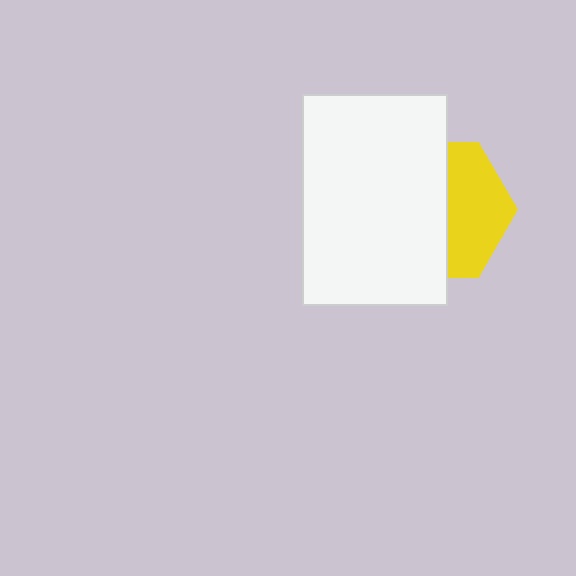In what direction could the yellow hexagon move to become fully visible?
The yellow hexagon could move right. That would shift it out from behind the white rectangle entirely.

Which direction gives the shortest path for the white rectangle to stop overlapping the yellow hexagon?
Moving left gives the shortest separation.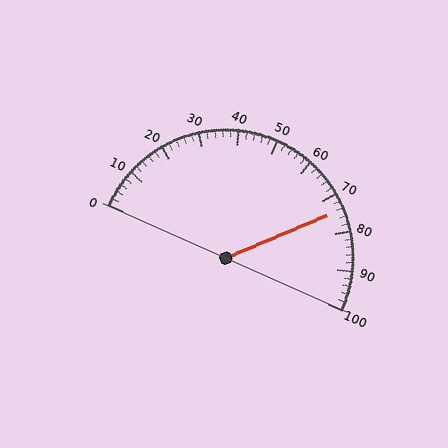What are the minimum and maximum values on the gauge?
The gauge ranges from 0 to 100.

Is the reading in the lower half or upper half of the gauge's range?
The reading is in the upper half of the range (0 to 100).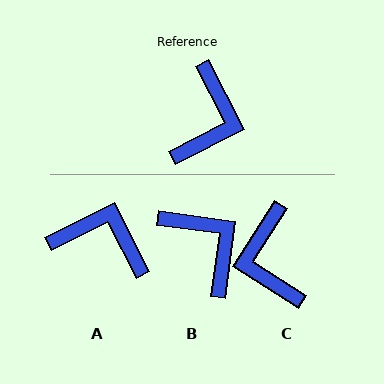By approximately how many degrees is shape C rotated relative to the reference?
Approximately 150 degrees clockwise.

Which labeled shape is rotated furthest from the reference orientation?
C, about 150 degrees away.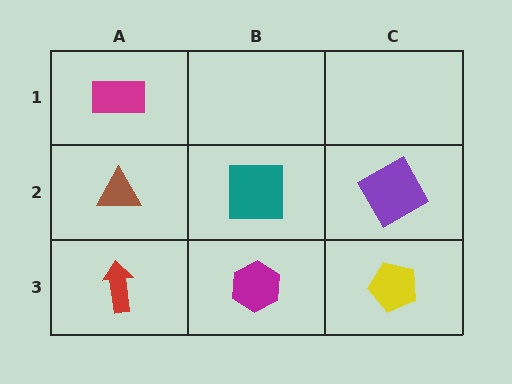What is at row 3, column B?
A magenta hexagon.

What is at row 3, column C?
A yellow pentagon.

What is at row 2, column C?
A purple square.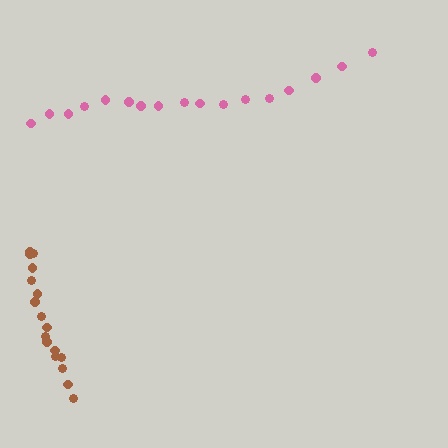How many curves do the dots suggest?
There are 2 distinct paths.